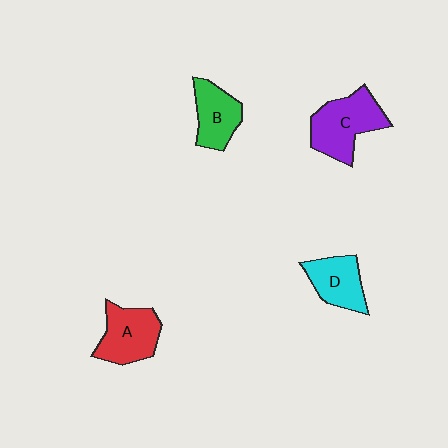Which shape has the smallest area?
Shape D (cyan).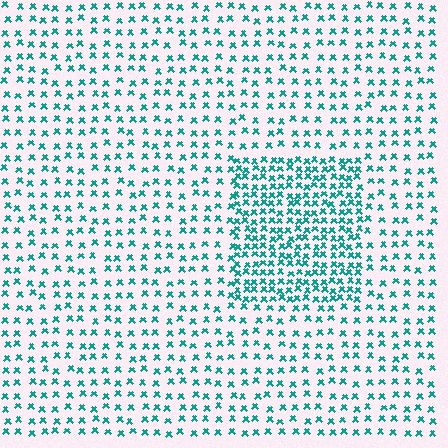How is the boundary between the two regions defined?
The boundary is defined by a change in element density (approximately 2.1x ratio). All elements are the same color, size, and shape.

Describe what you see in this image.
The image contains small teal elements arranged at two different densities. A rectangle-shaped region is visible where the elements are more densely packed than the surrounding area.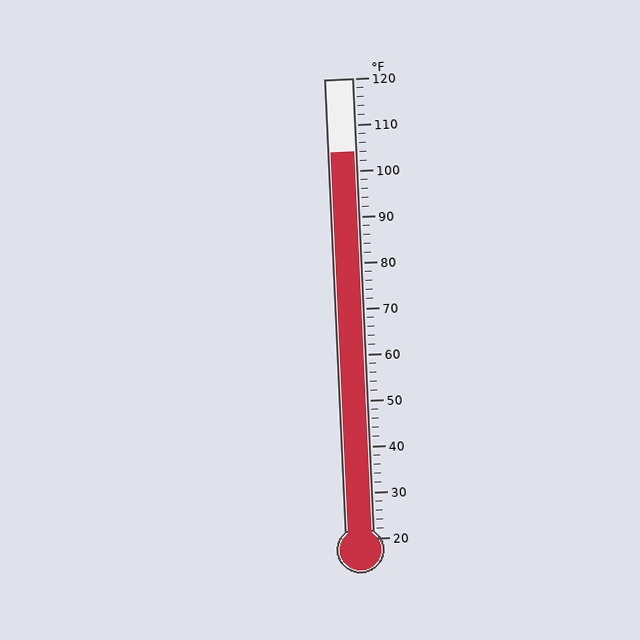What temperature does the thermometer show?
The thermometer shows approximately 104°F.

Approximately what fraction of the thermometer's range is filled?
The thermometer is filled to approximately 85% of its range.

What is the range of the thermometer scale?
The thermometer scale ranges from 20°F to 120°F.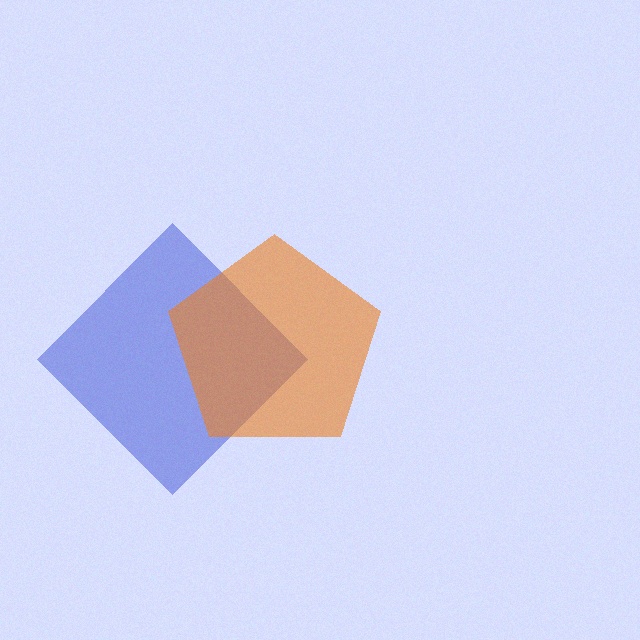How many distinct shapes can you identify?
There are 2 distinct shapes: a blue diamond, an orange pentagon.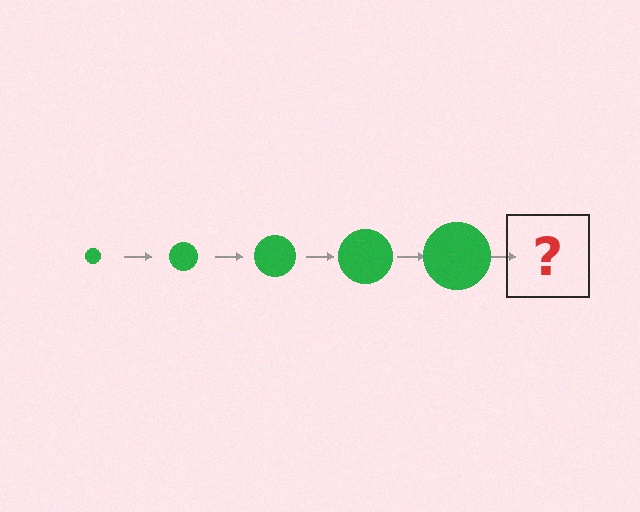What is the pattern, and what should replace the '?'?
The pattern is that the circle gets progressively larger each step. The '?' should be a green circle, larger than the previous one.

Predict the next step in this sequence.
The next step is a green circle, larger than the previous one.